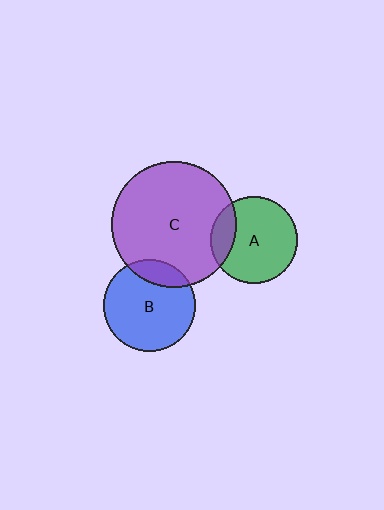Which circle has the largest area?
Circle C (purple).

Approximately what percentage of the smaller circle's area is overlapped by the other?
Approximately 15%.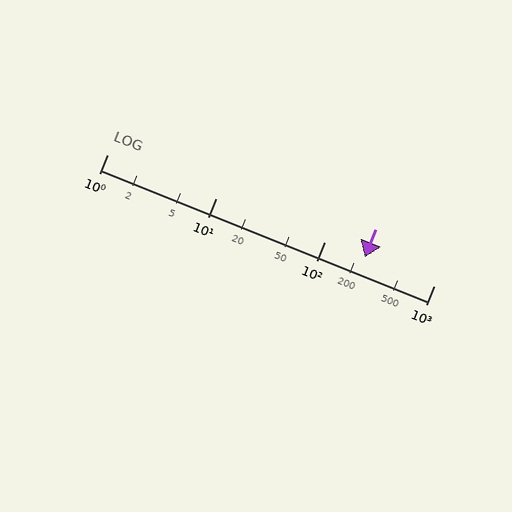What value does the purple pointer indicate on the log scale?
The pointer indicates approximately 230.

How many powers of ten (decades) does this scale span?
The scale spans 3 decades, from 1 to 1000.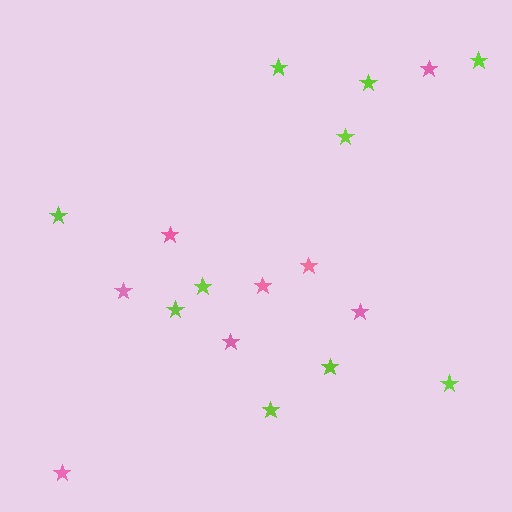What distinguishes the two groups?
There are 2 groups: one group of pink stars (8) and one group of lime stars (10).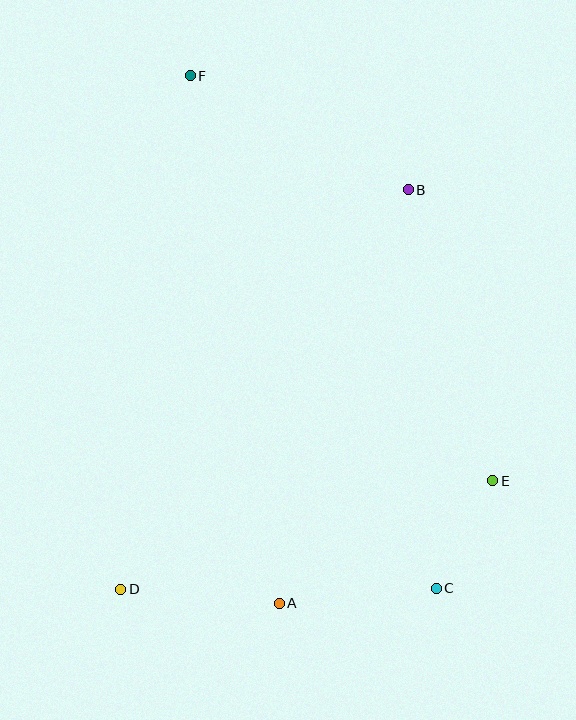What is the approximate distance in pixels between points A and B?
The distance between A and B is approximately 434 pixels.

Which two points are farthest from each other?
Points C and F are farthest from each other.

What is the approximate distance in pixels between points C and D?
The distance between C and D is approximately 315 pixels.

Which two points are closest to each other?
Points C and E are closest to each other.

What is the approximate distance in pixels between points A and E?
The distance between A and E is approximately 246 pixels.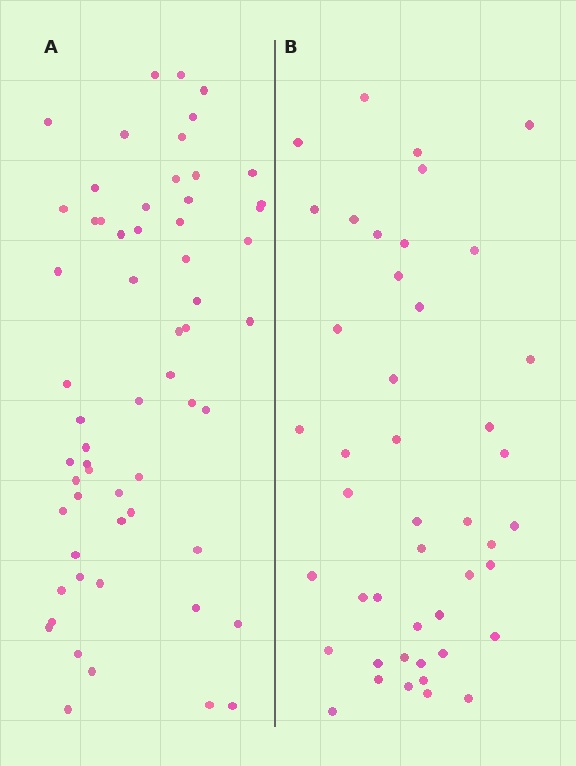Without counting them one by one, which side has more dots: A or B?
Region A (the left region) has more dots.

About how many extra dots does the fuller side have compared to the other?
Region A has approximately 15 more dots than region B.